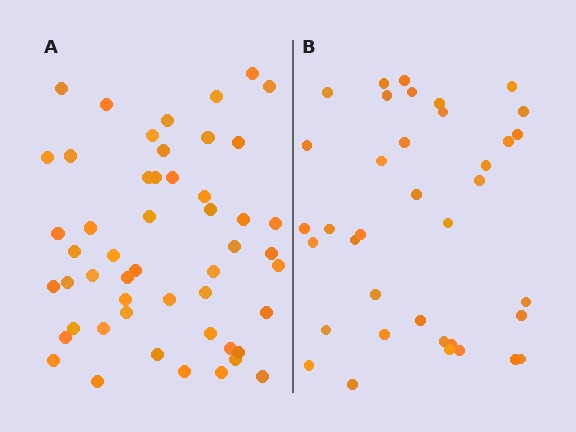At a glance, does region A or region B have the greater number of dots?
Region A (the left region) has more dots.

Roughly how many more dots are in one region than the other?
Region A has approximately 15 more dots than region B.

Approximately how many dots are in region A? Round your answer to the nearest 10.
About 50 dots. (The exact count is 51, which rounds to 50.)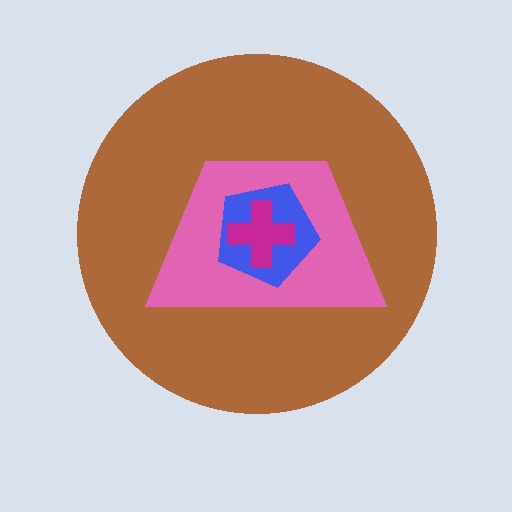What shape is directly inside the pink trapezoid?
The blue pentagon.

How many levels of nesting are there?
4.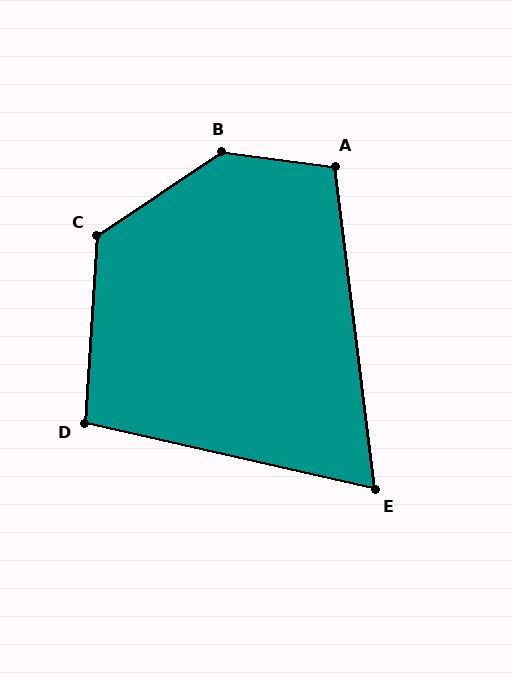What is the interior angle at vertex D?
Approximately 99 degrees (obtuse).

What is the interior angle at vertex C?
Approximately 127 degrees (obtuse).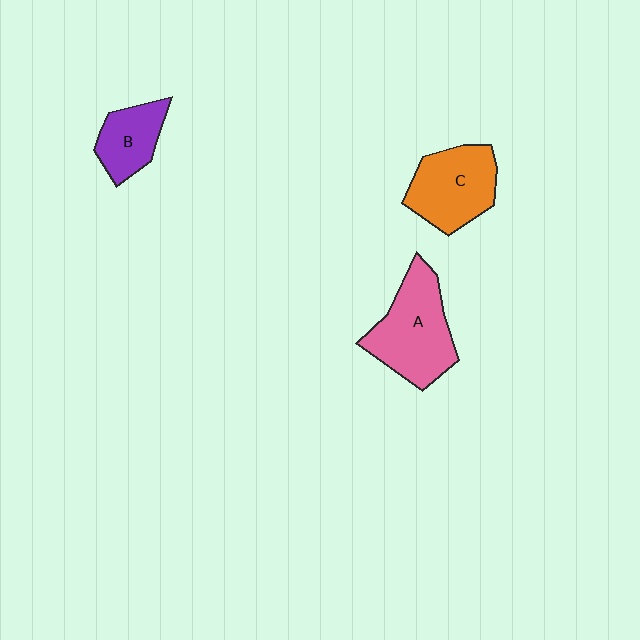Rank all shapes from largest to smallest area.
From largest to smallest: A (pink), C (orange), B (purple).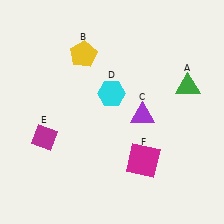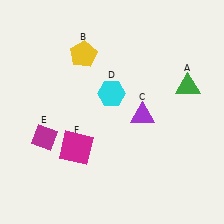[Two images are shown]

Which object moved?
The magenta square (F) moved left.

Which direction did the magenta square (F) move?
The magenta square (F) moved left.